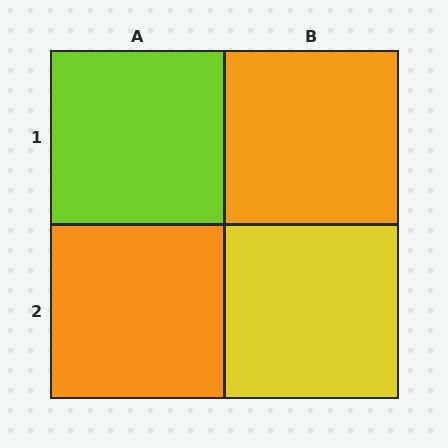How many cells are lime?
1 cell is lime.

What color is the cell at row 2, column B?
Yellow.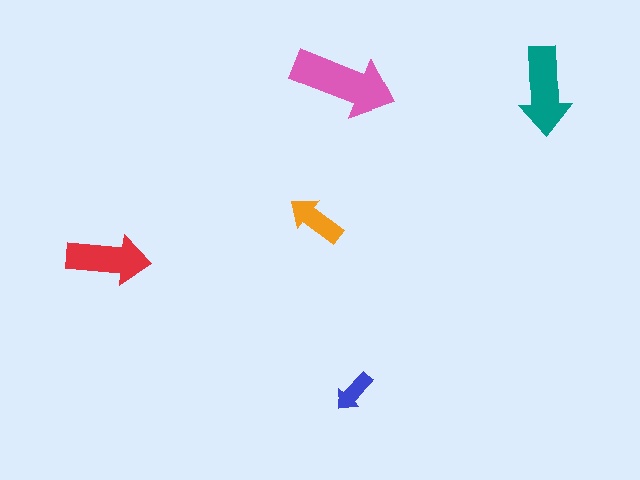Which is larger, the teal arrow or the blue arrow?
The teal one.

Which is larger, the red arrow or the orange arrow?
The red one.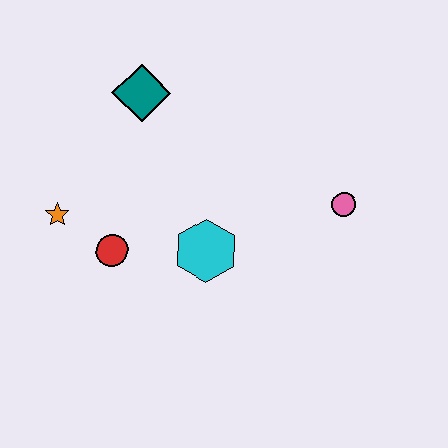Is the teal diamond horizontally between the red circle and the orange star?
No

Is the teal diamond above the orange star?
Yes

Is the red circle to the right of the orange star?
Yes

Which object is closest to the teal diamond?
The orange star is closest to the teal diamond.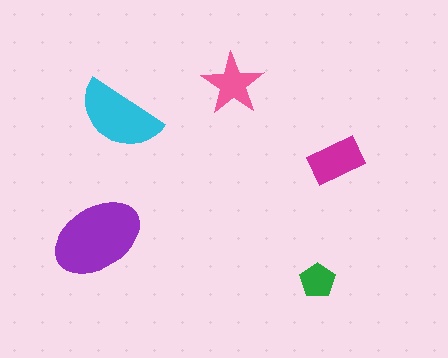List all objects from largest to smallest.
The purple ellipse, the cyan semicircle, the magenta rectangle, the pink star, the green pentagon.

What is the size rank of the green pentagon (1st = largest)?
5th.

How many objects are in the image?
There are 5 objects in the image.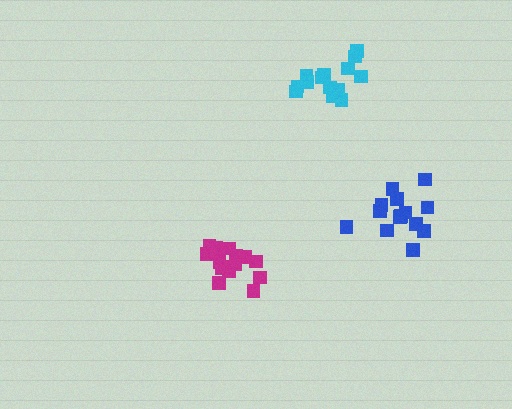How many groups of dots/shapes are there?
There are 3 groups.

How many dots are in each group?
Group 1: 15 dots, Group 2: 16 dots, Group 3: 14 dots (45 total).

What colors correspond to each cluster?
The clusters are colored: cyan, magenta, blue.